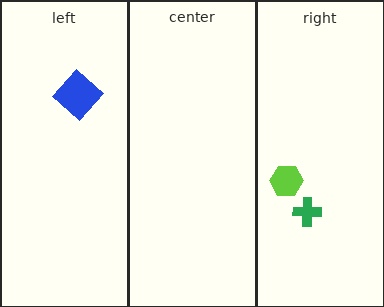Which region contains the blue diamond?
The left region.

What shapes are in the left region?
The blue diamond.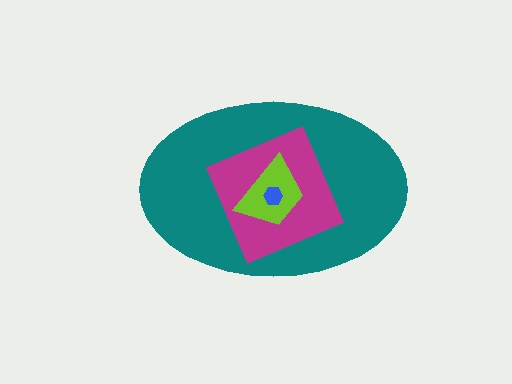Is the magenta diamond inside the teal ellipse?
Yes.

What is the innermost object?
The blue hexagon.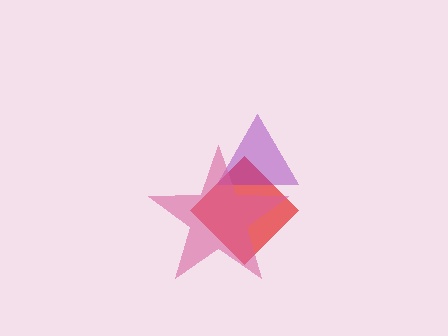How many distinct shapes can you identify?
There are 3 distinct shapes: a red diamond, a purple triangle, a pink star.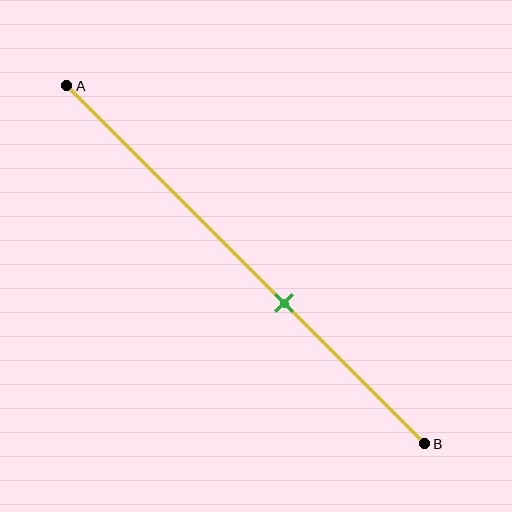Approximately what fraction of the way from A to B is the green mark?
The green mark is approximately 60% of the way from A to B.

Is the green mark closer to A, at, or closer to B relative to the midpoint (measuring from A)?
The green mark is closer to point B than the midpoint of segment AB.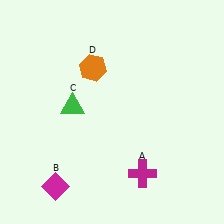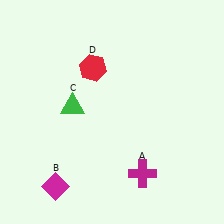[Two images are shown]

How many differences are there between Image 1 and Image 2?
There is 1 difference between the two images.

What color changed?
The hexagon (D) changed from orange in Image 1 to red in Image 2.